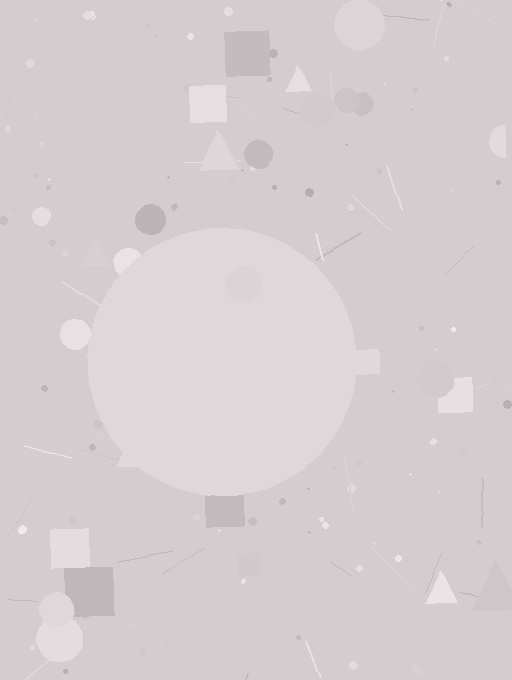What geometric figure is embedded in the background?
A circle is embedded in the background.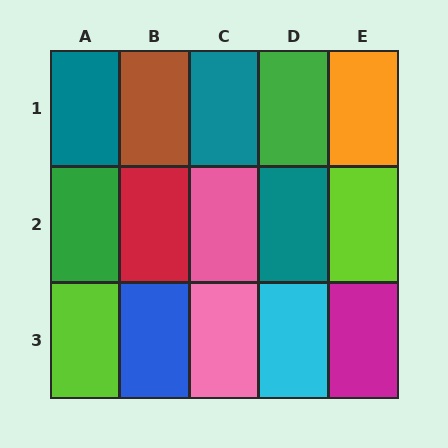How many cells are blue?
1 cell is blue.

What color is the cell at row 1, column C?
Teal.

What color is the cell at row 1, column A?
Teal.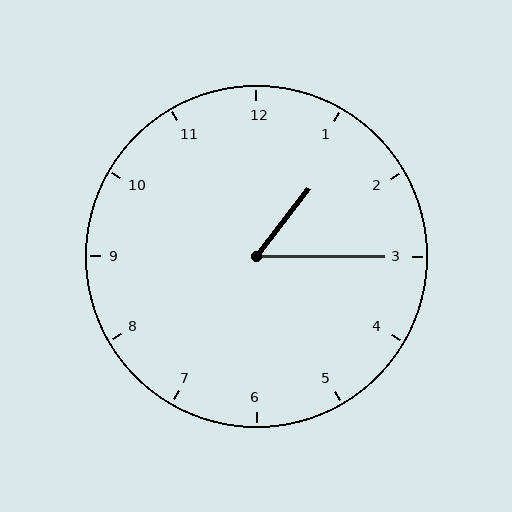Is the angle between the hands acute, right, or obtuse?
It is acute.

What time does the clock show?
1:15.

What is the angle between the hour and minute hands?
Approximately 52 degrees.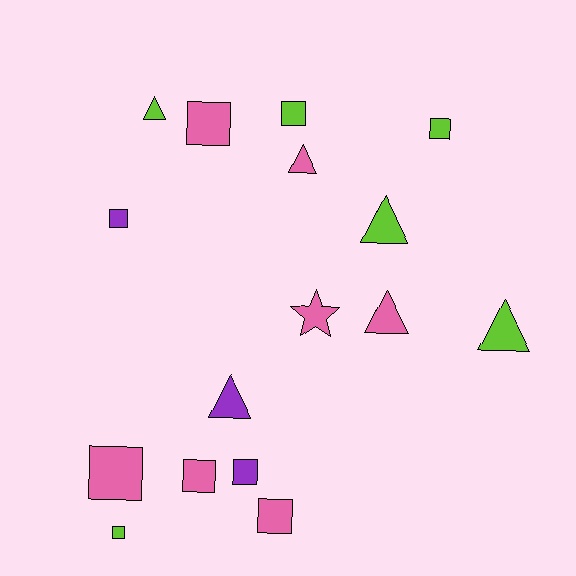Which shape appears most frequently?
Square, with 9 objects.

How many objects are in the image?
There are 16 objects.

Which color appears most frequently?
Pink, with 7 objects.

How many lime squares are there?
There are 3 lime squares.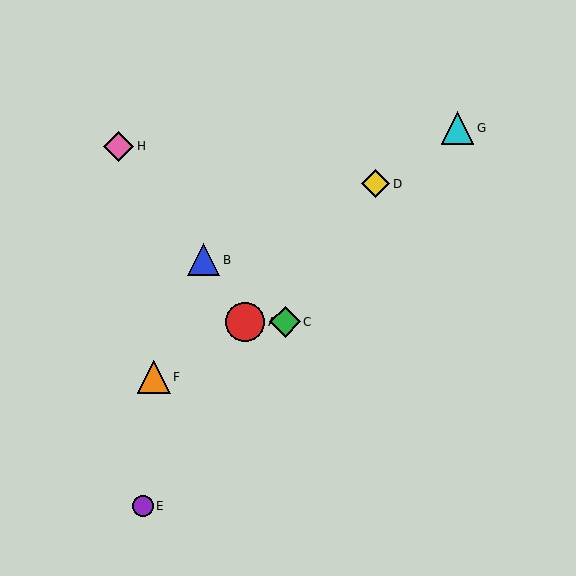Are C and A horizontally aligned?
Yes, both are at y≈322.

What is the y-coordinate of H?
Object H is at y≈146.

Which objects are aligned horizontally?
Objects A, C are aligned horizontally.